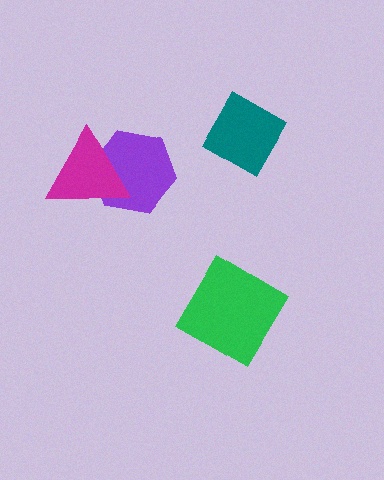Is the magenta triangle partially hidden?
No, no other shape covers it.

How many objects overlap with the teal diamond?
0 objects overlap with the teal diamond.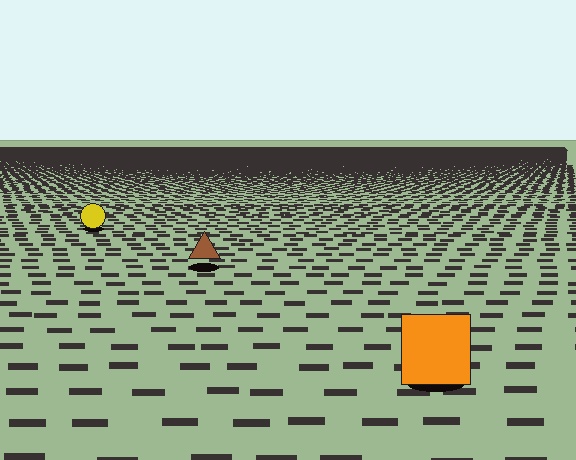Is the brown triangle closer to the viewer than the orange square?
No. The orange square is closer — you can tell from the texture gradient: the ground texture is coarser near it.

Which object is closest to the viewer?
The orange square is closest. The texture marks near it are larger and more spread out.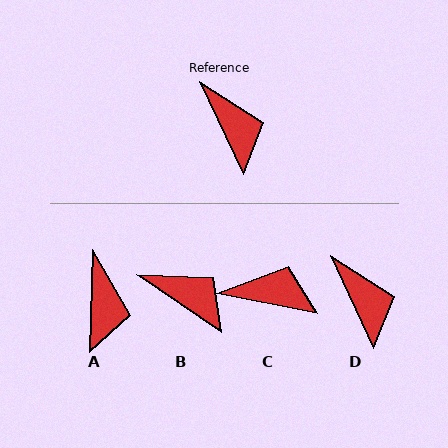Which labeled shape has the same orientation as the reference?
D.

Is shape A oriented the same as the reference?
No, it is off by about 27 degrees.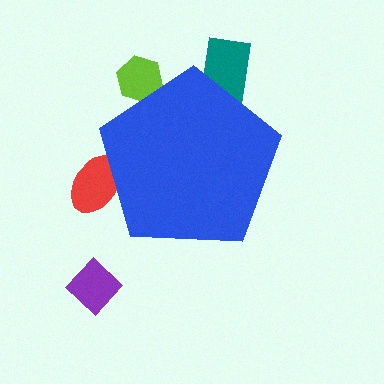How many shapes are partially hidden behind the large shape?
3 shapes are partially hidden.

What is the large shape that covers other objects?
A blue pentagon.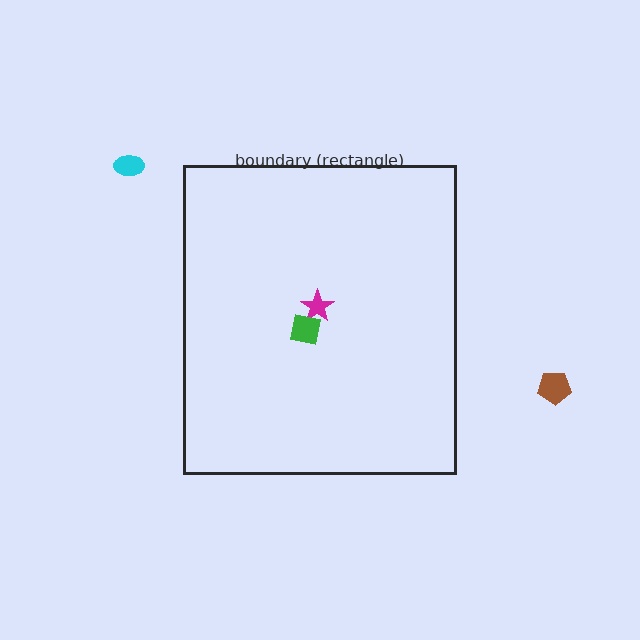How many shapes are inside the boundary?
2 inside, 2 outside.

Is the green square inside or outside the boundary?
Inside.